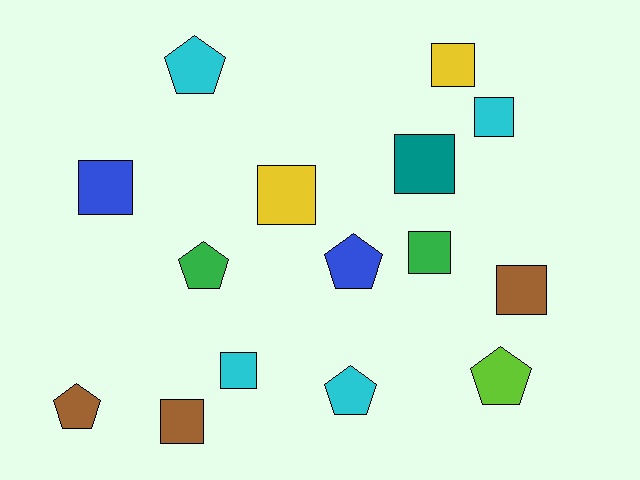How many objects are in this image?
There are 15 objects.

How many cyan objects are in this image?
There are 4 cyan objects.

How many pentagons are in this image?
There are 6 pentagons.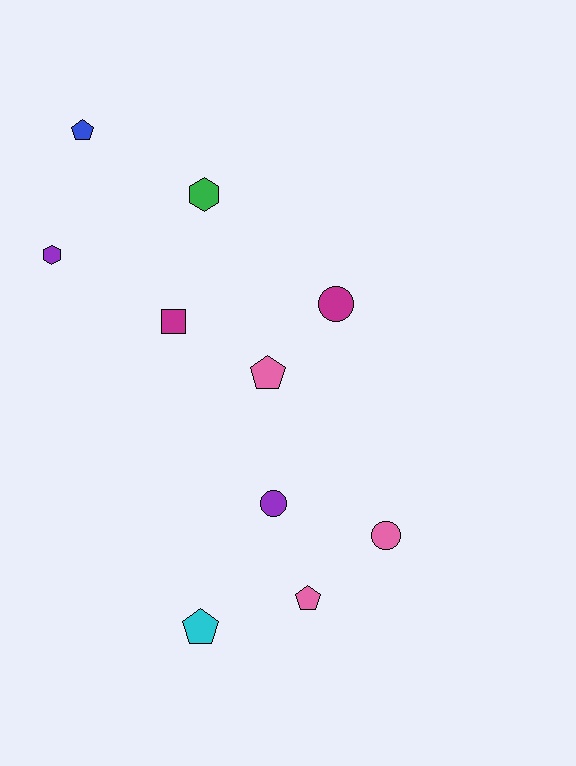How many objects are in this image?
There are 10 objects.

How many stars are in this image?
There are no stars.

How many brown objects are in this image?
There are no brown objects.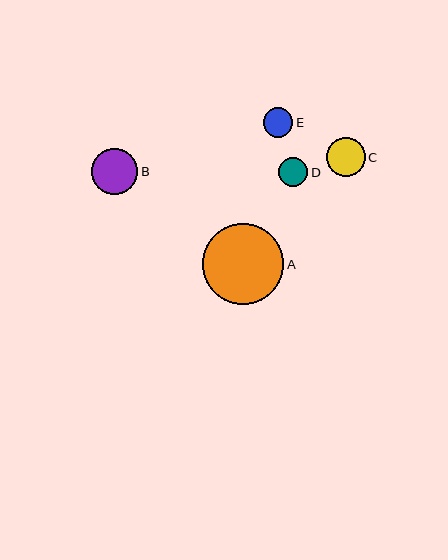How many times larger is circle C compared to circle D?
Circle C is approximately 1.3 times the size of circle D.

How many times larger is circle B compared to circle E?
Circle B is approximately 1.6 times the size of circle E.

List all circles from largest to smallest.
From largest to smallest: A, B, C, E, D.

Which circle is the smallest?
Circle D is the smallest with a size of approximately 29 pixels.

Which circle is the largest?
Circle A is the largest with a size of approximately 81 pixels.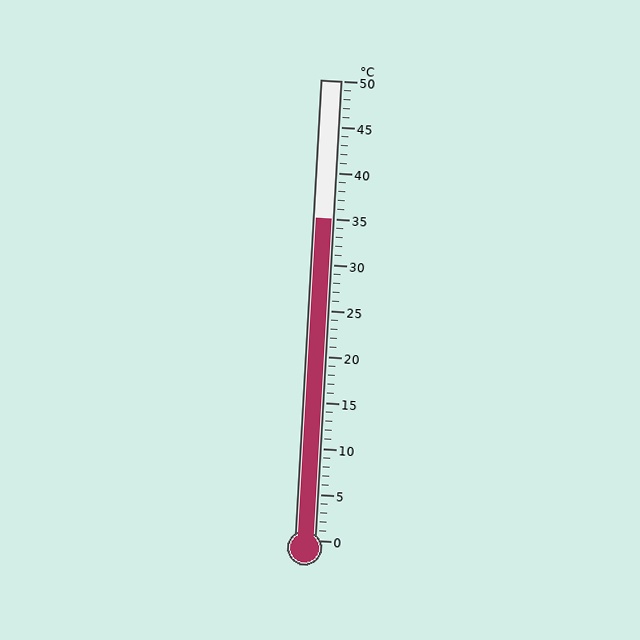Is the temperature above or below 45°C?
The temperature is below 45°C.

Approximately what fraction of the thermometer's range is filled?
The thermometer is filled to approximately 70% of its range.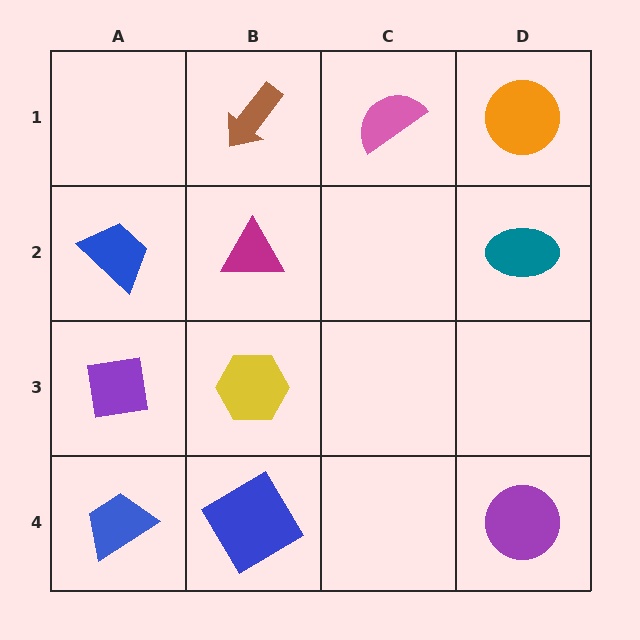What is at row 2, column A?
A blue trapezoid.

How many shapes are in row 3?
2 shapes.